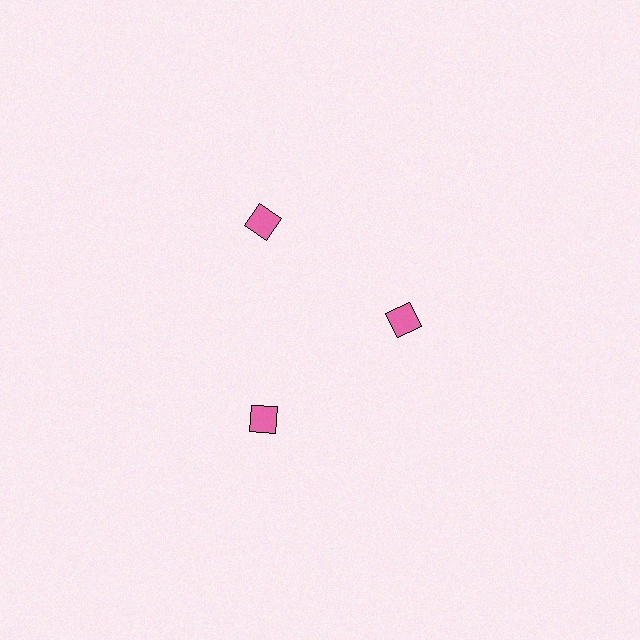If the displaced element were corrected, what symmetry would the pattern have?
It would have 3-fold rotational symmetry — the pattern would map onto itself every 120 degrees.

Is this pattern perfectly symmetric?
No. The 3 pink diamonds are arranged in a ring, but one element near the 3 o'clock position is pulled inward toward the center, breaking the 3-fold rotational symmetry.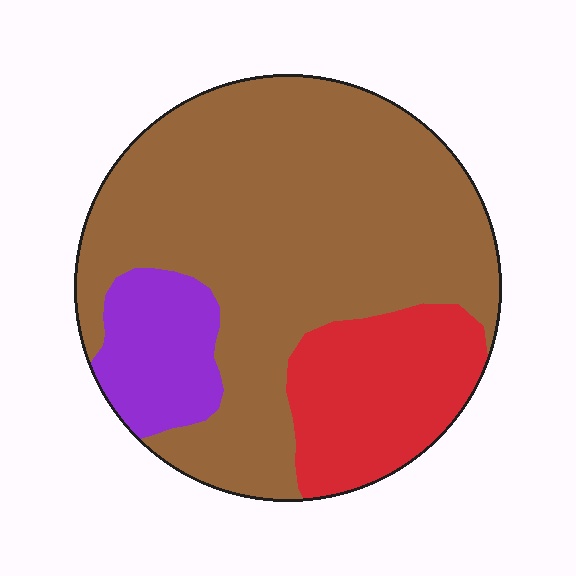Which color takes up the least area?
Purple, at roughly 10%.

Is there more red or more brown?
Brown.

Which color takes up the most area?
Brown, at roughly 70%.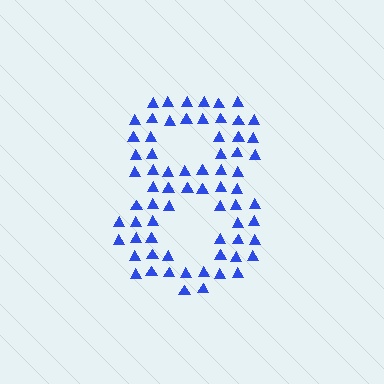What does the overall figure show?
The overall figure shows the digit 8.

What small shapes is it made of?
It is made of small triangles.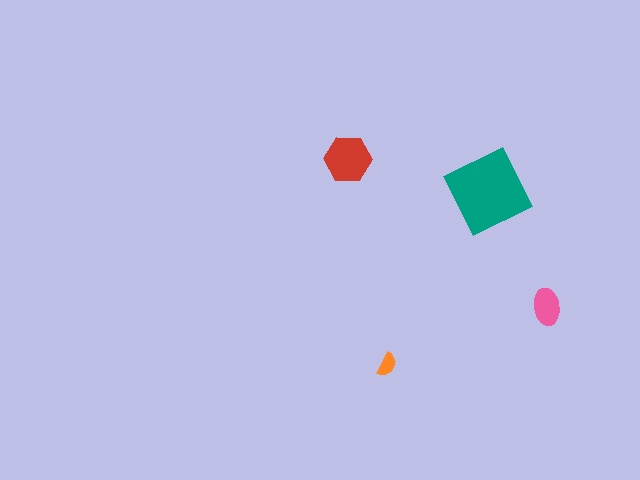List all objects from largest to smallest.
The teal diamond, the red hexagon, the pink ellipse, the orange semicircle.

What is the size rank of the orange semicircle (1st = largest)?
4th.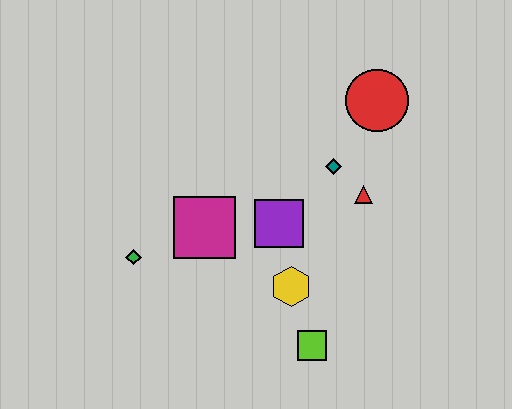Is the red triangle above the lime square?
Yes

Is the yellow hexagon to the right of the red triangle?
No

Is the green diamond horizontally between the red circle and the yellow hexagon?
No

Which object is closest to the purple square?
The yellow hexagon is closest to the purple square.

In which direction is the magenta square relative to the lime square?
The magenta square is above the lime square.